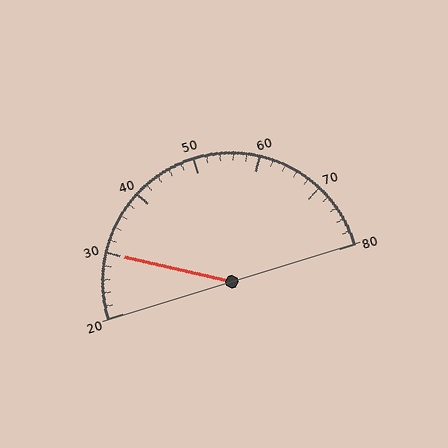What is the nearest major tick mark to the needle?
The nearest major tick mark is 30.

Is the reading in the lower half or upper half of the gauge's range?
The reading is in the lower half of the range (20 to 80).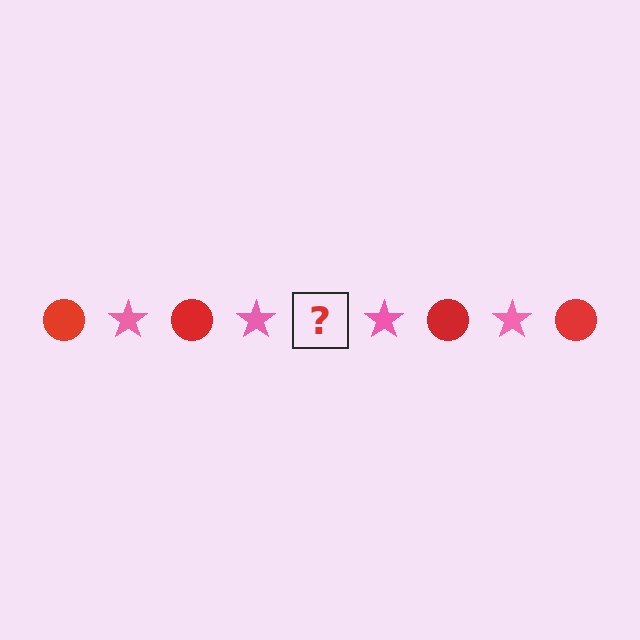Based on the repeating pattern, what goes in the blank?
The blank should be a red circle.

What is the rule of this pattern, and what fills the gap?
The rule is that the pattern alternates between red circle and pink star. The gap should be filled with a red circle.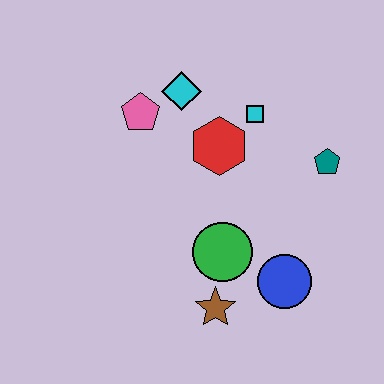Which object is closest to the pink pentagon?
The cyan diamond is closest to the pink pentagon.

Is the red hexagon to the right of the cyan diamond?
Yes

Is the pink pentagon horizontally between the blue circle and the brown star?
No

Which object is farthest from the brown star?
The cyan diamond is farthest from the brown star.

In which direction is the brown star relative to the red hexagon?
The brown star is below the red hexagon.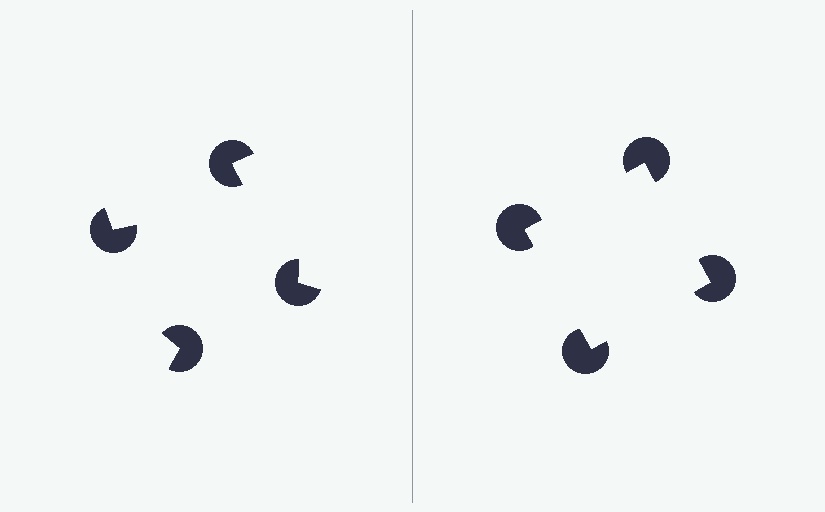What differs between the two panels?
The pac-man discs are positioned identically on both sides; only the wedge orientations differ. On the right they align to a square; on the left they are misaligned.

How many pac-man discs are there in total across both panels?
8 — 4 on each side.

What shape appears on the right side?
An illusory square.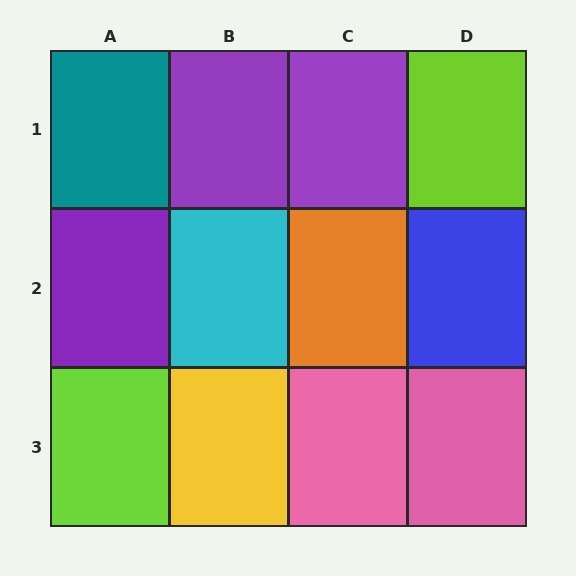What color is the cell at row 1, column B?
Purple.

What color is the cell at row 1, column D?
Lime.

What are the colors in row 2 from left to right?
Purple, cyan, orange, blue.